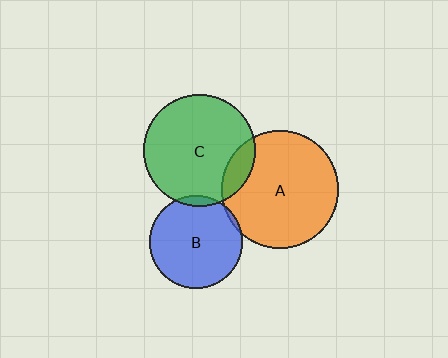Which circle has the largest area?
Circle A (orange).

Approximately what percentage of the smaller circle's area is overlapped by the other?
Approximately 5%.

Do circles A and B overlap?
Yes.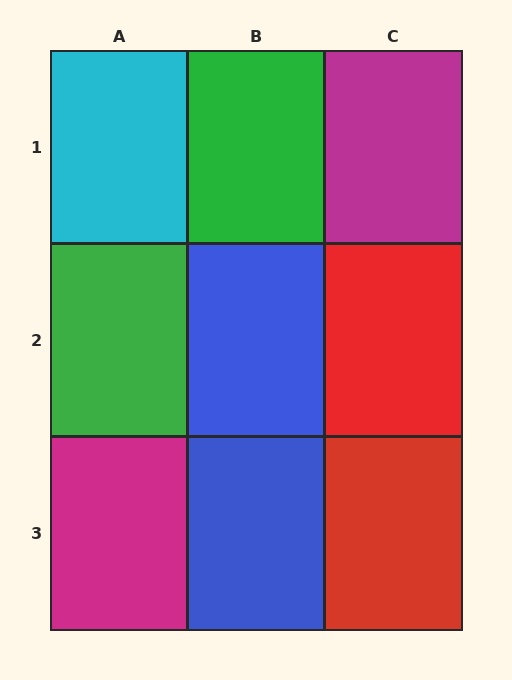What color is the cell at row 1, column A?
Cyan.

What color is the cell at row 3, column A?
Magenta.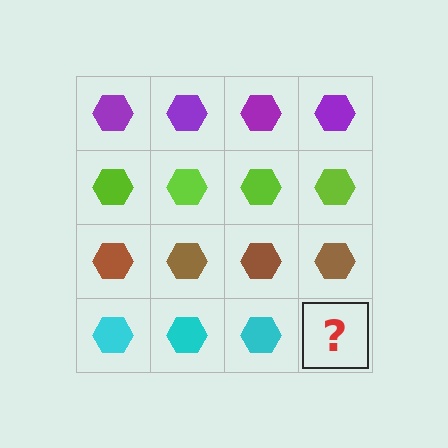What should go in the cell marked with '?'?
The missing cell should contain a cyan hexagon.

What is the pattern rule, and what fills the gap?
The rule is that each row has a consistent color. The gap should be filled with a cyan hexagon.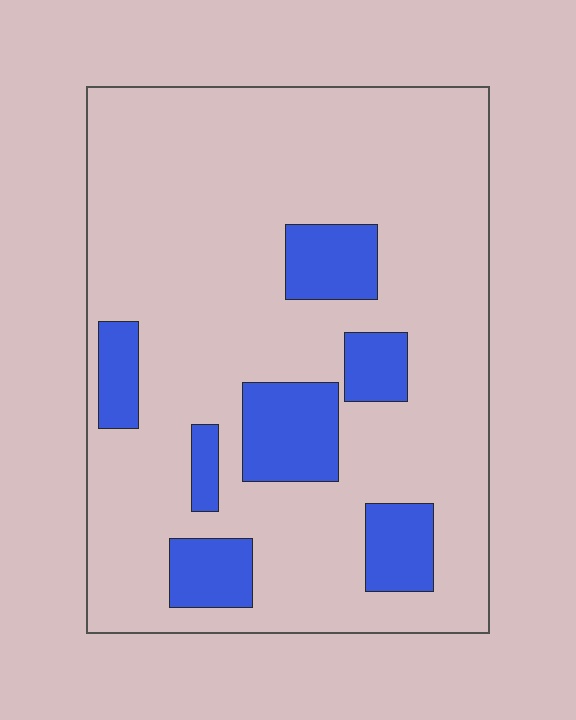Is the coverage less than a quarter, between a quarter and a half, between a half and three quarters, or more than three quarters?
Less than a quarter.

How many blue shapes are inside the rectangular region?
7.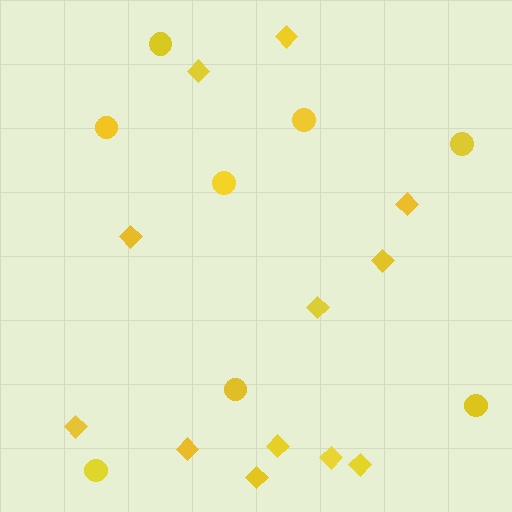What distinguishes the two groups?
There are 2 groups: one group of circles (8) and one group of diamonds (12).